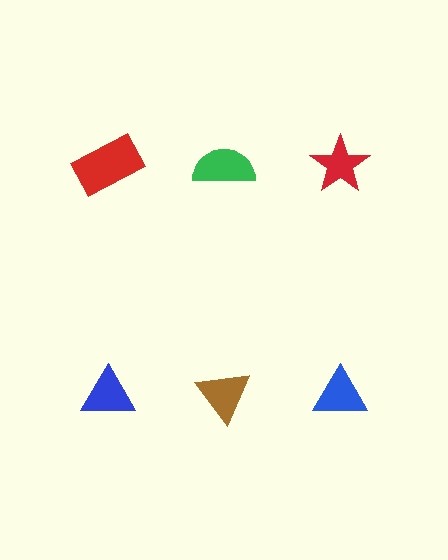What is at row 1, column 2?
A green semicircle.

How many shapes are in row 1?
3 shapes.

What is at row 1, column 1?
A red rectangle.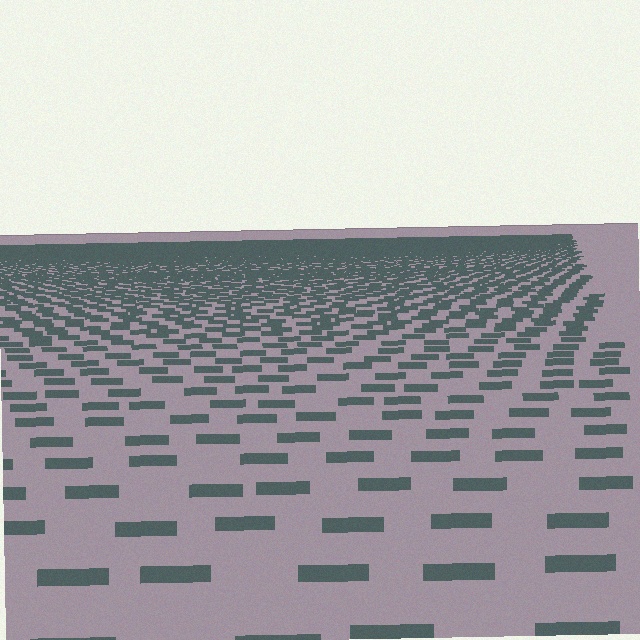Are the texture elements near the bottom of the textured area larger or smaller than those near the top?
Larger. Near the bottom, elements are closer to the viewer and appear at a bigger on-screen size.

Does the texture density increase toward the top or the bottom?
Density increases toward the top.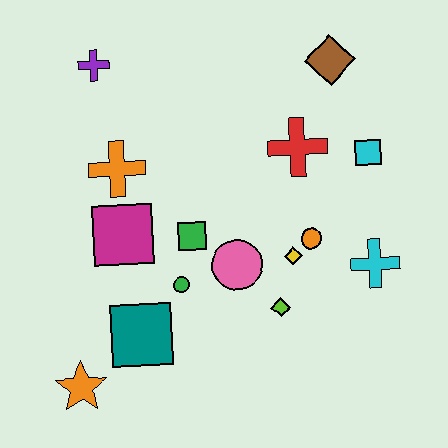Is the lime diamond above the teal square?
Yes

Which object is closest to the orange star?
The teal square is closest to the orange star.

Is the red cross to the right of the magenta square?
Yes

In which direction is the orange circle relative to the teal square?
The orange circle is to the right of the teal square.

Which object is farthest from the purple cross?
The cyan cross is farthest from the purple cross.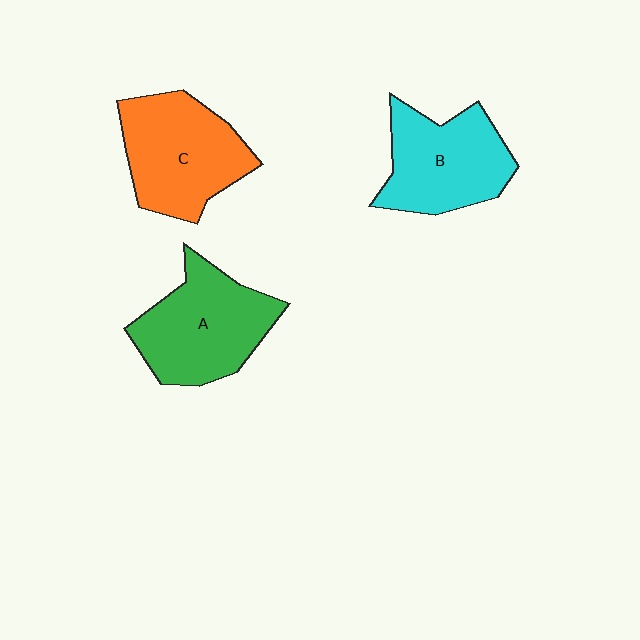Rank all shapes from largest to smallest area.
From largest to smallest: A (green), C (orange), B (cyan).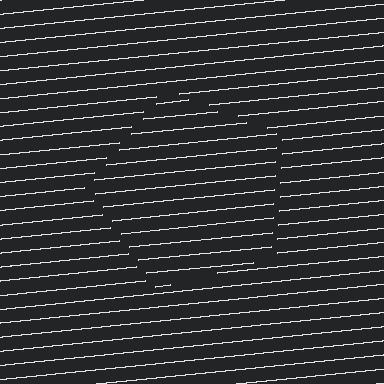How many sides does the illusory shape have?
5 sides — the line-ends trace a pentagon.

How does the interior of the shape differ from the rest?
The interior of the shape contains the same grating, shifted by half a period — the contour is defined by the phase discontinuity where line-ends from the inner and outer gratings abut.